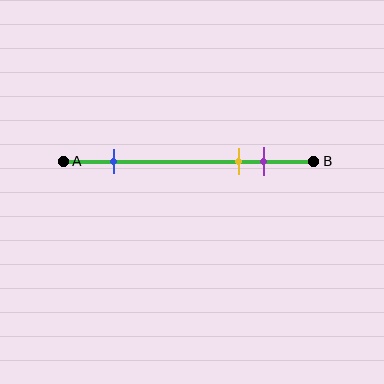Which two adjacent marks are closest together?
The yellow and purple marks are the closest adjacent pair.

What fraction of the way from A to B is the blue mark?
The blue mark is approximately 20% (0.2) of the way from A to B.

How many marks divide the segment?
There are 3 marks dividing the segment.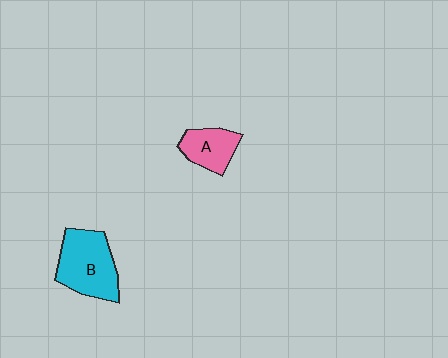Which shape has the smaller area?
Shape A (pink).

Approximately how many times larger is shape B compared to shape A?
Approximately 1.7 times.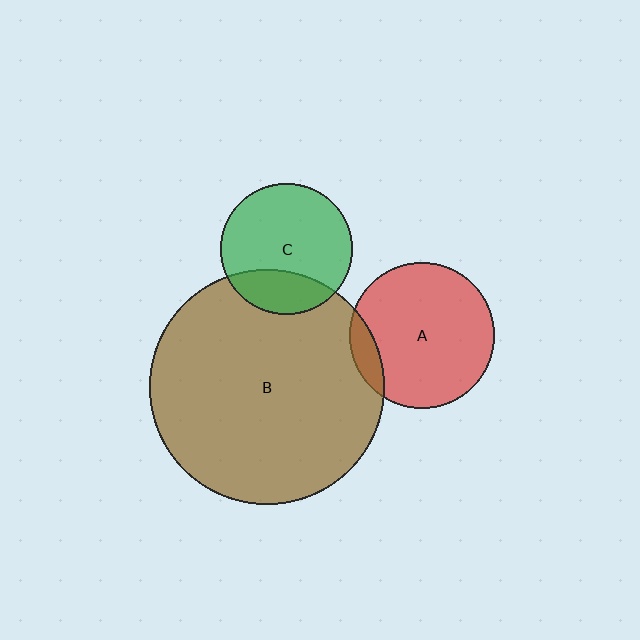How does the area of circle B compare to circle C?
Approximately 3.2 times.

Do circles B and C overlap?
Yes.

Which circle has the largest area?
Circle B (brown).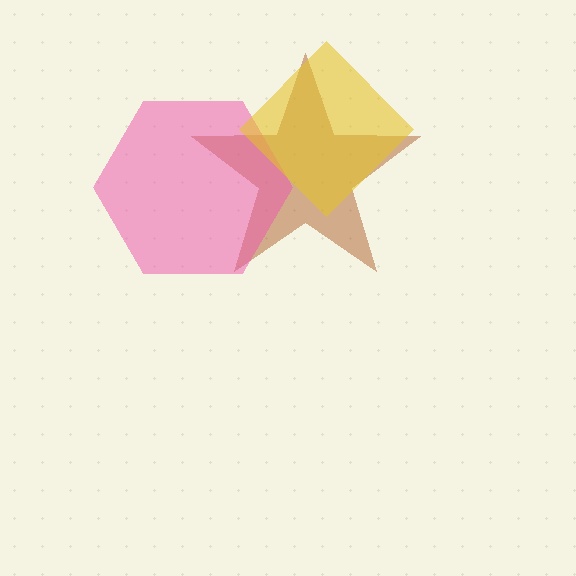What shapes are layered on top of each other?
The layered shapes are: a brown star, a pink hexagon, a yellow diamond.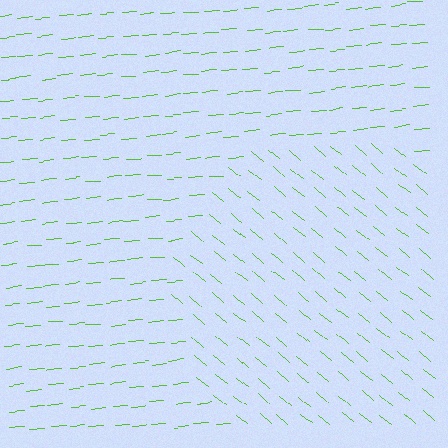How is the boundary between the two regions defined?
The boundary is defined purely by a change in line orientation (approximately 45 degrees difference). All lines are the same color and thickness.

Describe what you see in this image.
The image is filled with small lime line segments. A circle region in the image has lines oriented differently from the surrounding lines, creating a visible texture boundary.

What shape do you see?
I see a circle.